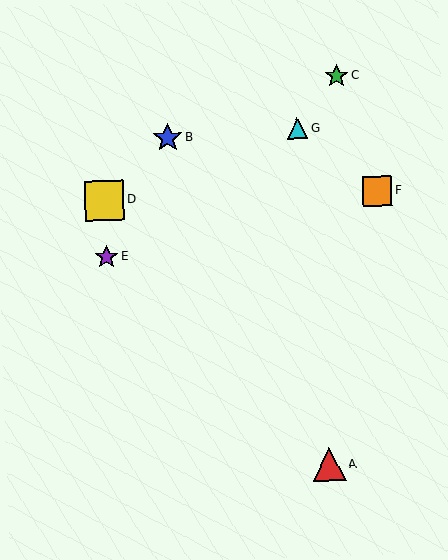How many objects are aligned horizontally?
2 objects (D, F) are aligned horizontally.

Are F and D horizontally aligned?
Yes, both are at y≈191.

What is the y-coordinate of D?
Object D is at y≈200.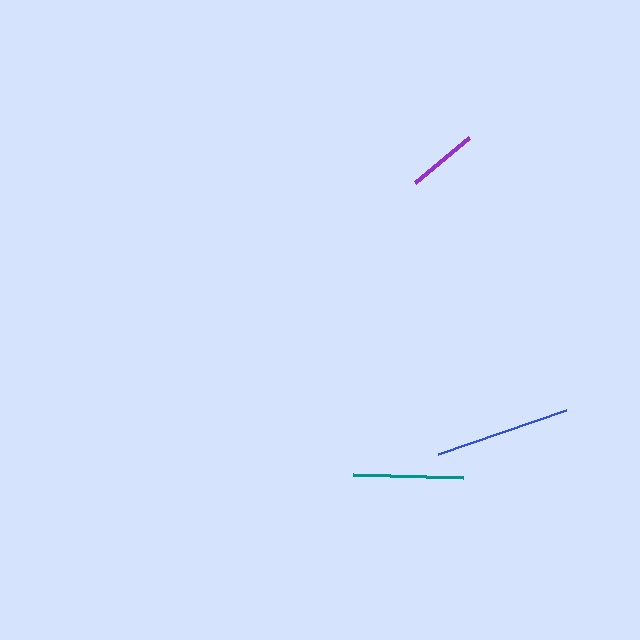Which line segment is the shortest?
The purple line is the shortest at approximately 70 pixels.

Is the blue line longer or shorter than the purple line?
The blue line is longer than the purple line.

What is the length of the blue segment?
The blue segment is approximately 135 pixels long.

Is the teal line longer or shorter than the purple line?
The teal line is longer than the purple line.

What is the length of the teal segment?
The teal segment is approximately 111 pixels long.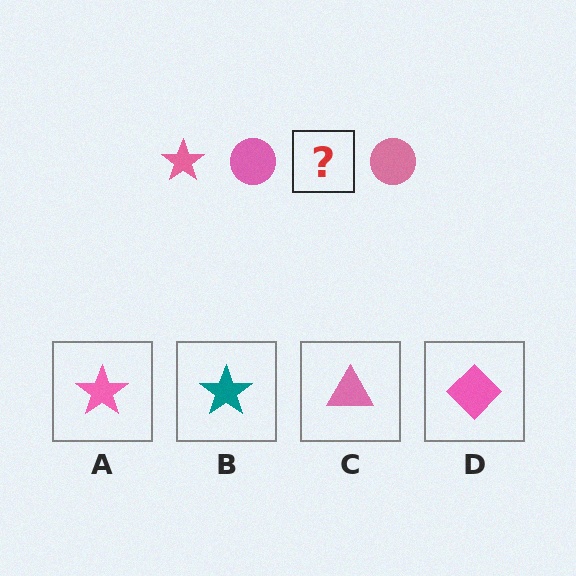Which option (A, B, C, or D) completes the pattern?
A.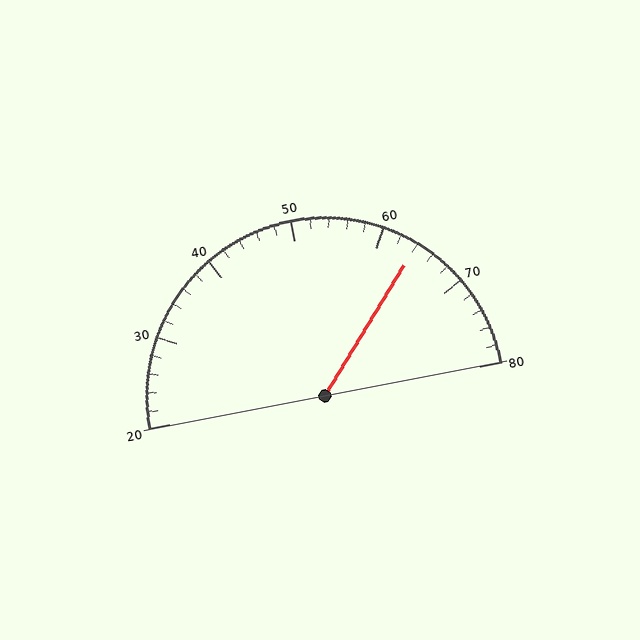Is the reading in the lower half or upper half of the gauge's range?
The reading is in the upper half of the range (20 to 80).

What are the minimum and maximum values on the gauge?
The gauge ranges from 20 to 80.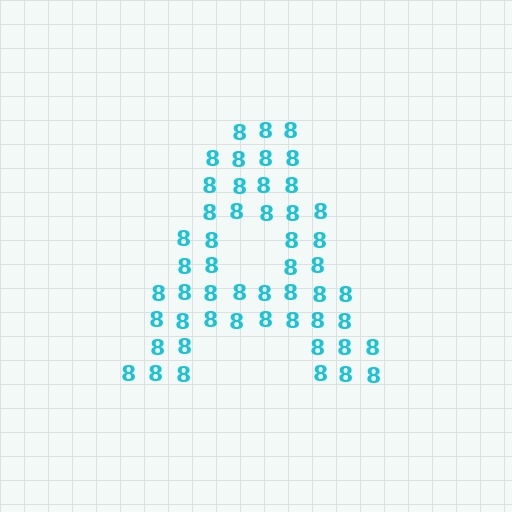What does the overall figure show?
The overall figure shows the letter A.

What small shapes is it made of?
It is made of small digit 8's.